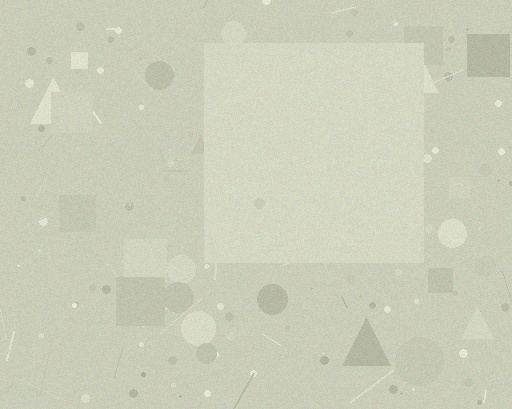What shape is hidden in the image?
A square is hidden in the image.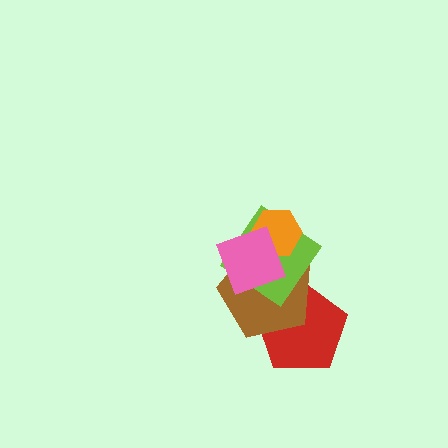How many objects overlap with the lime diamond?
3 objects overlap with the lime diamond.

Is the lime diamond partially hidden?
Yes, it is partially covered by another shape.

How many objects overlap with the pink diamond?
3 objects overlap with the pink diamond.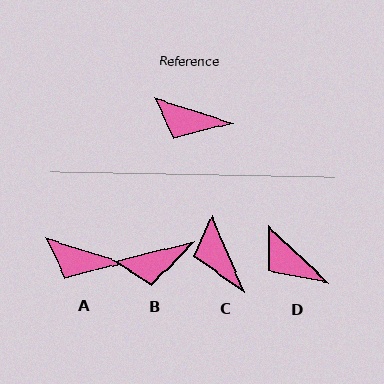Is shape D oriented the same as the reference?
No, it is off by about 26 degrees.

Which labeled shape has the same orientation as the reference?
A.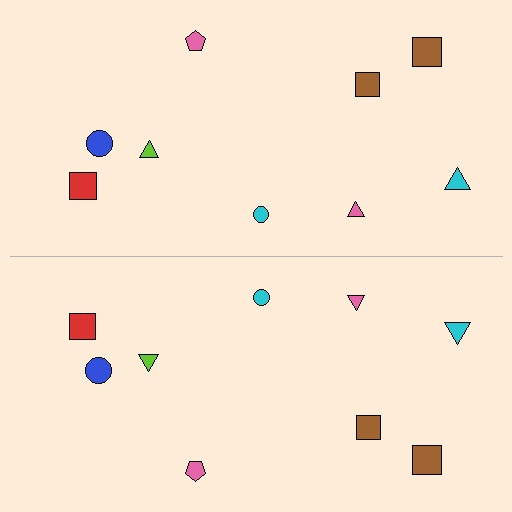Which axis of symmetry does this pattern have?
The pattern has a horizontal axis of symmetry running through the center of the image.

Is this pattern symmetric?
Yes, this pattern has bilateral (reflection) symmetry.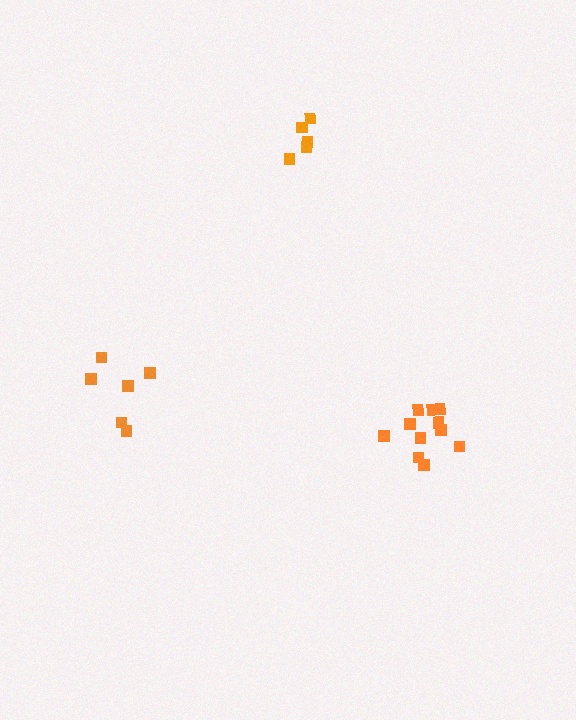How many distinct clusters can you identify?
There are 3 distinct clusters.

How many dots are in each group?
Group 1: 11 dots, Group 2: 5 dots, Group 3: 6 dots (22 total).